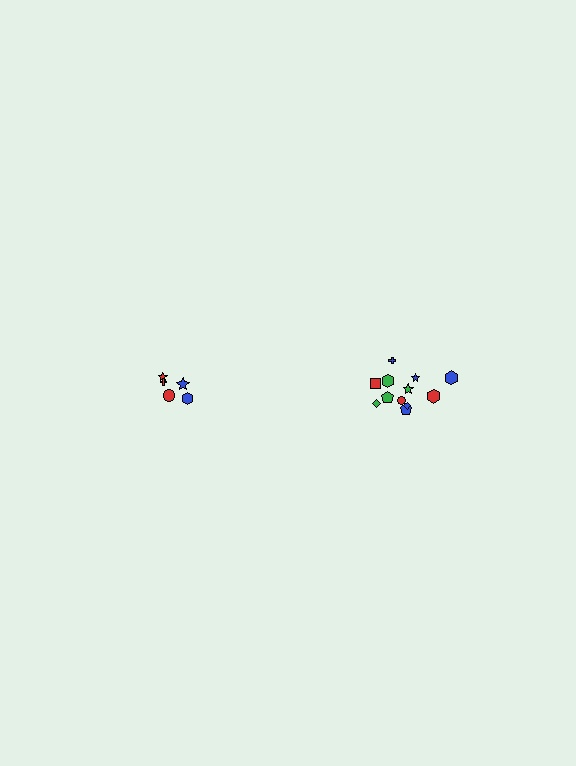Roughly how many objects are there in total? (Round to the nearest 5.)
Roughly 15 objects in total.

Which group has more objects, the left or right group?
The right group.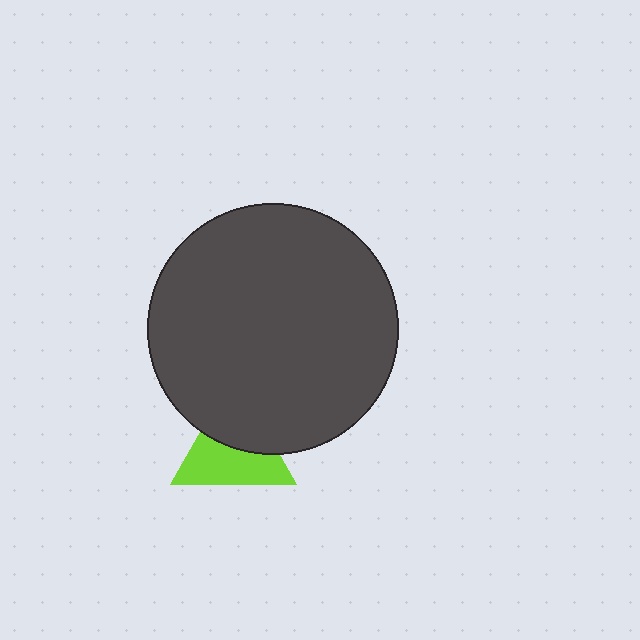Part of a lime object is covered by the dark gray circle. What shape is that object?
It is a triangle.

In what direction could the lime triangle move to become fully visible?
The lime triangle could move down. That would shift it out from behind the dark gray circle entirely.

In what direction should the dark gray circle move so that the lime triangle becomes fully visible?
The dark gray circle should move up. That is the shortest direction to clear the overlap and leave the lime triangle fully visible.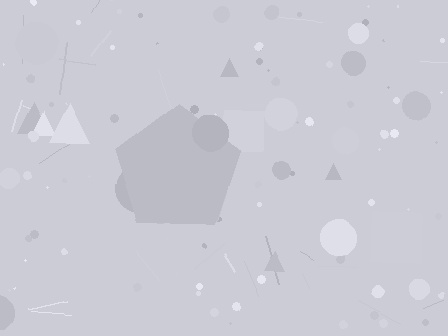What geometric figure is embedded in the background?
A pentagon is embedded in the background.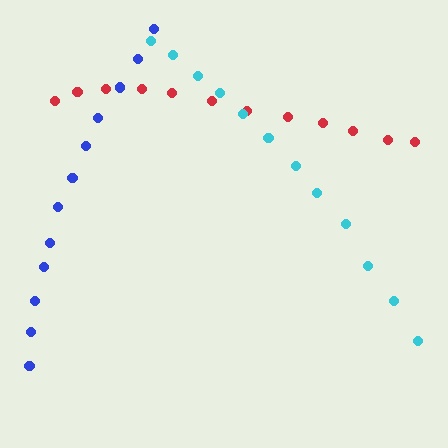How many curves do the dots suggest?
There are 3 distinct paths.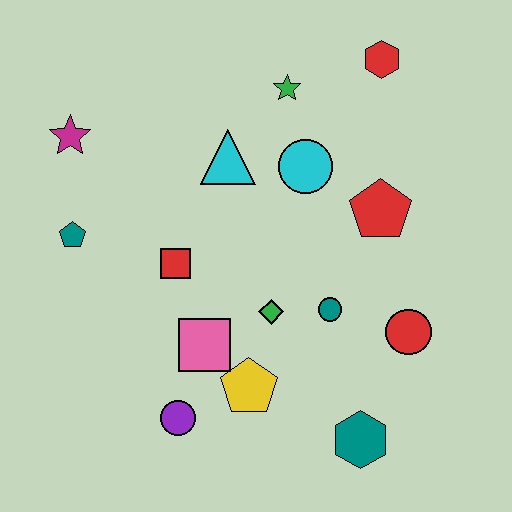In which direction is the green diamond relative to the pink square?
The green diamond is to the right of the pink square.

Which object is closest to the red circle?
The teal circle is closest to the red circle.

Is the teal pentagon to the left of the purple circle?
Yes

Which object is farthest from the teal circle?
The magenta star is farthest from the teal circle.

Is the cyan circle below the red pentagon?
No